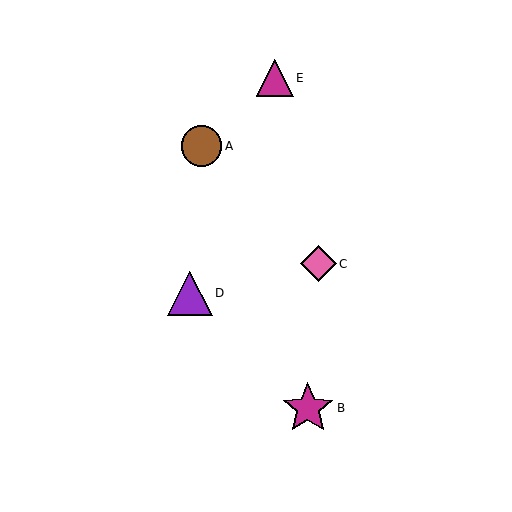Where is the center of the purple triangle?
The center of the purple triangle is at (190, 293).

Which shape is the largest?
The magenta star (labeled B) is the largest.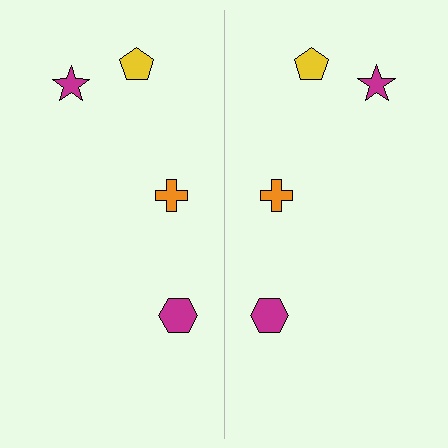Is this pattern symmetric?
Yes, this pattern has bilateral (reflection) symmetry.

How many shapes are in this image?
There are 8 shapes in this image.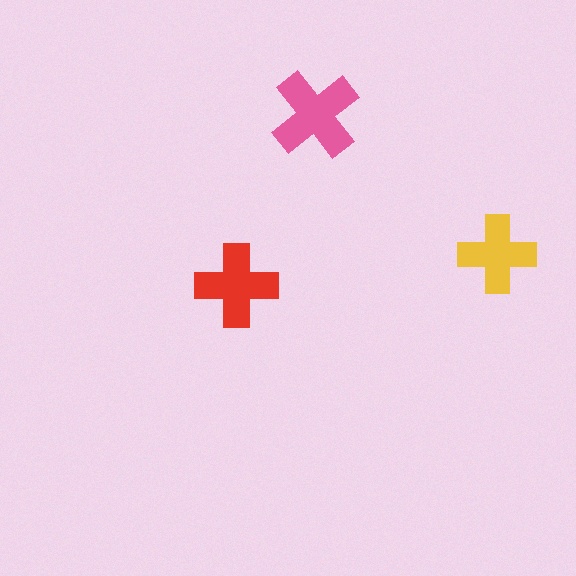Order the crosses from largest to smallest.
the pink one, the red one, the yellow one.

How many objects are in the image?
There are 3 objects in the image.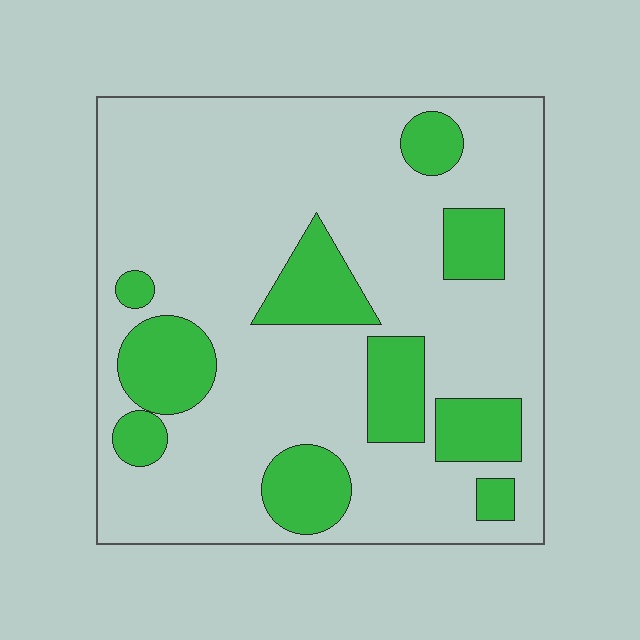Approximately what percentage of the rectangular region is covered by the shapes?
Approximately 25%.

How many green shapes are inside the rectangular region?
10.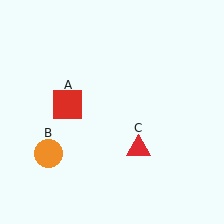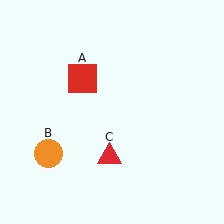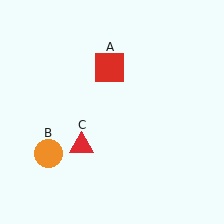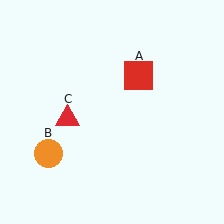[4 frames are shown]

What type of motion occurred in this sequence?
The red square (object A), red triangle (object C) rotated clockwise around the center of the scene.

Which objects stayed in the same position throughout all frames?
Orange circle (object B) remained stationary.